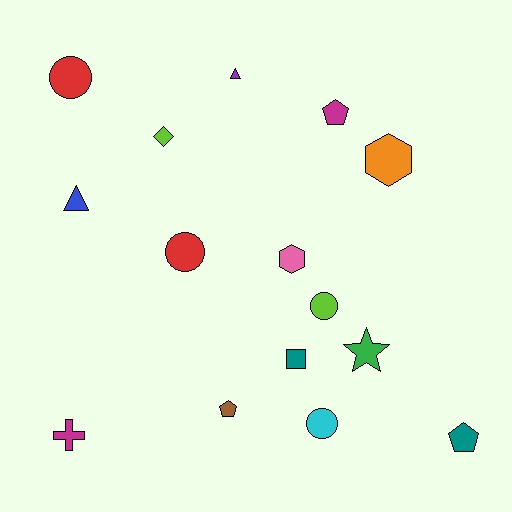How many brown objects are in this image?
There is 1 brown object.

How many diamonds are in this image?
There is 1 diamond.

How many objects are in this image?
There are 15 objects.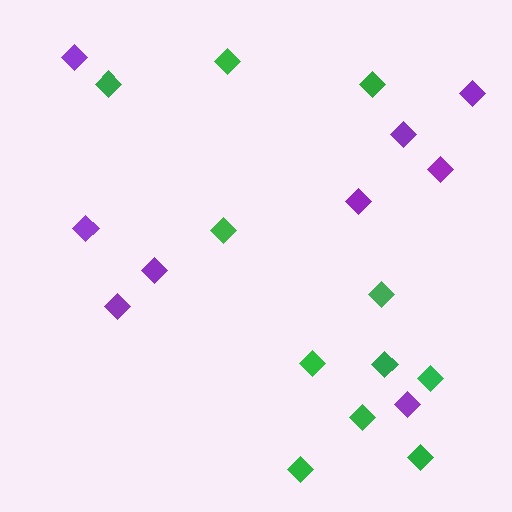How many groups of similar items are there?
There are 2 groups: one group of purple diamonds (9) and one group of green diamonds (11).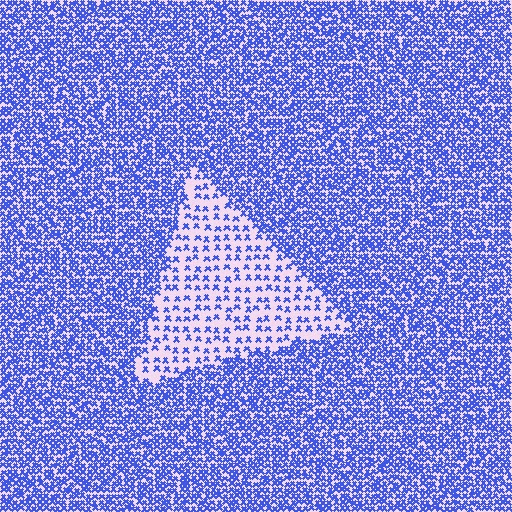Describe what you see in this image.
The image contains small blue elements arranged at two different densities. A triangle-shaped region is visible where the elements are less densely packed than the surrounding area.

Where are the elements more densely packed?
The elements are more densely packed outside the triangle boundary.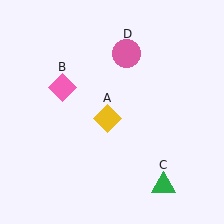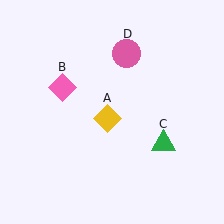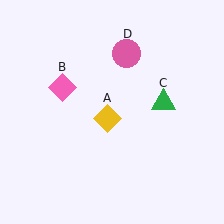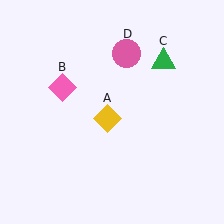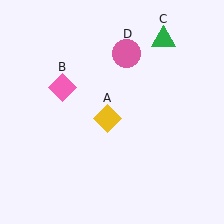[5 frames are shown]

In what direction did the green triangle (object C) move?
The green triangle (object C) moved up.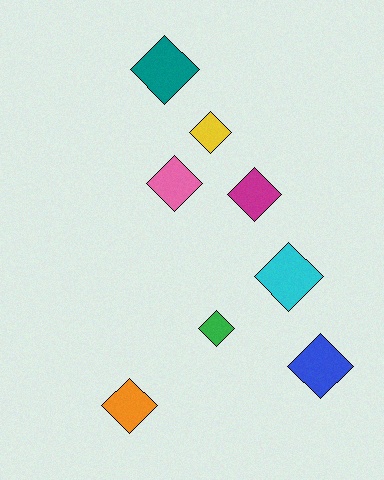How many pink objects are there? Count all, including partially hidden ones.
There is 1 pink object.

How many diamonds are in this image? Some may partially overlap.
There are 8 diamonds.